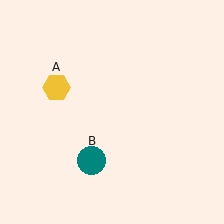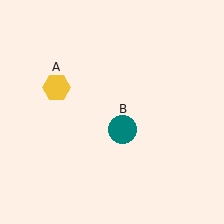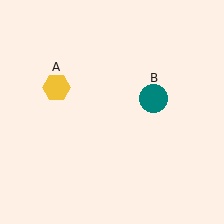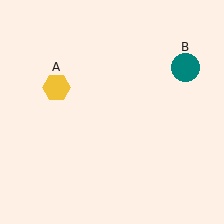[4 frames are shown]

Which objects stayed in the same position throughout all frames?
Yellow hexagon (object A) remained stationary.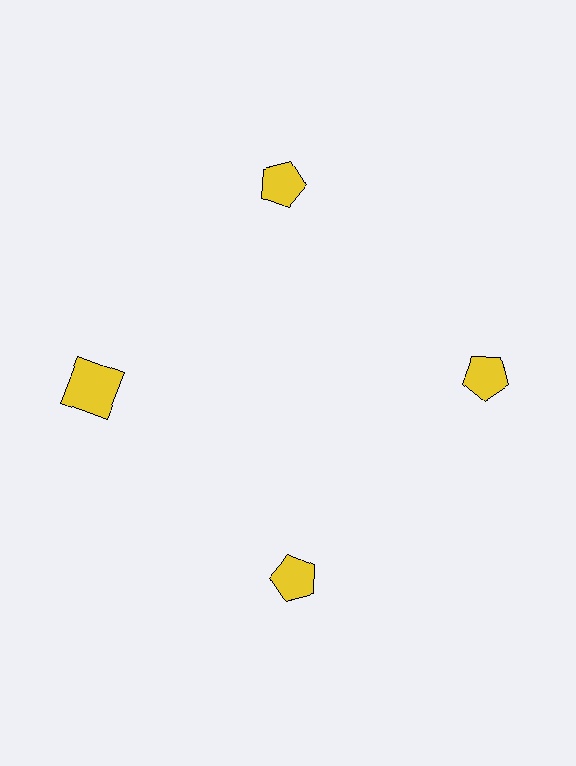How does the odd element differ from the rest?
It has a different shape: square instead of pentagon.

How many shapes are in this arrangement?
There are 4 shapes arranged in a ring pattern.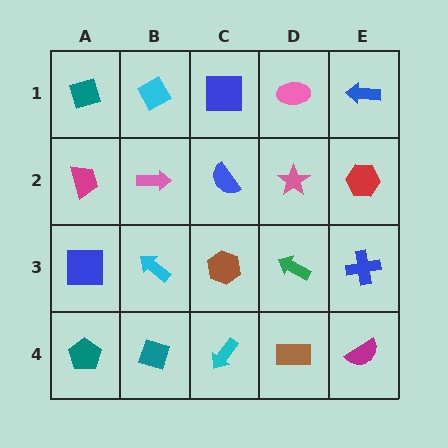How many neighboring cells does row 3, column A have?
3.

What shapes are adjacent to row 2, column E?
A blue arrow (row 1, column E), a blue cross (row 3, column E), a pink star (row 2, column D).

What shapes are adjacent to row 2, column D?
A pink ellipse (row 1, column D), a green arrow (row 3, column D), a blue semicircle (row 2, column C), a red hexagon (row 2, column E).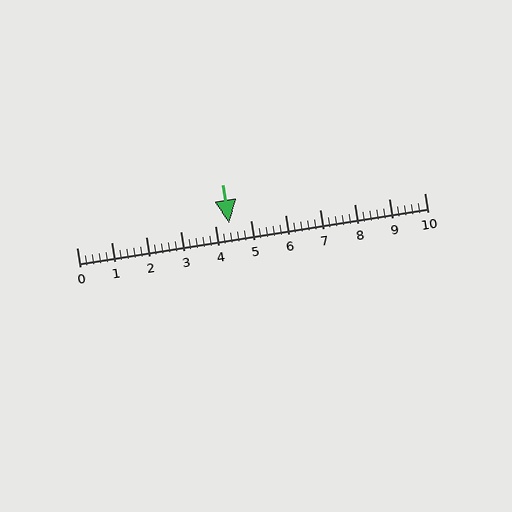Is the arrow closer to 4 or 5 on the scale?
The arrow is closer to 4.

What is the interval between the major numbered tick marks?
The major tick marks are spaced 1 units apart.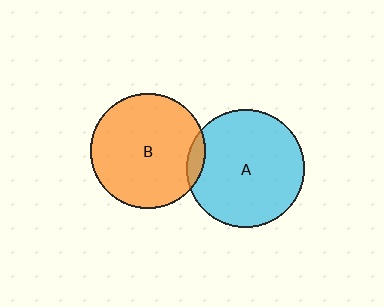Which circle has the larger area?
Circle A (cyan).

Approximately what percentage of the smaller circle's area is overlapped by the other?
Approximately 5%.